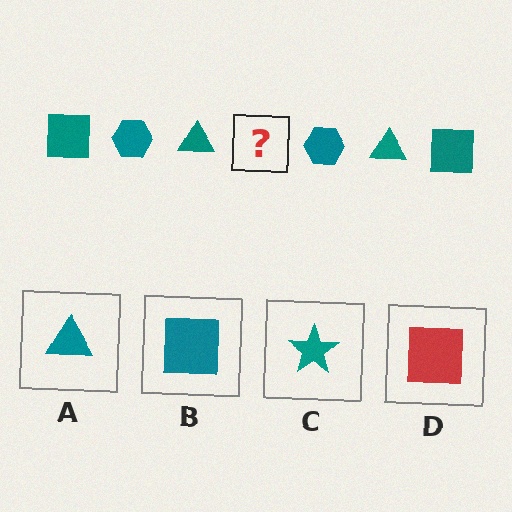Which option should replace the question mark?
Option B.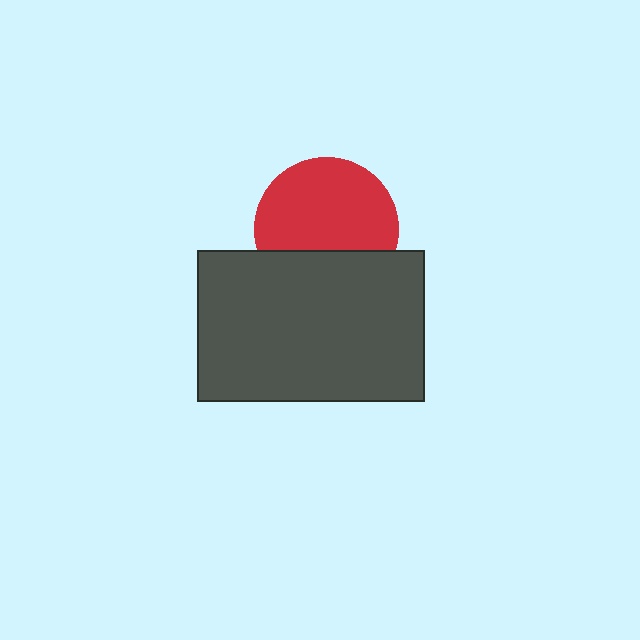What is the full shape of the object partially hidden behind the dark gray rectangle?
The partially hidden object is a red circle.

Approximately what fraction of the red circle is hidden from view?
Roughly 33% of the red circle is hidden behind the dark gray rectangle.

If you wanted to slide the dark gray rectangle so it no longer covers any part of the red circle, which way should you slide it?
Slide it down — that is the most direct way to separate the two shapes.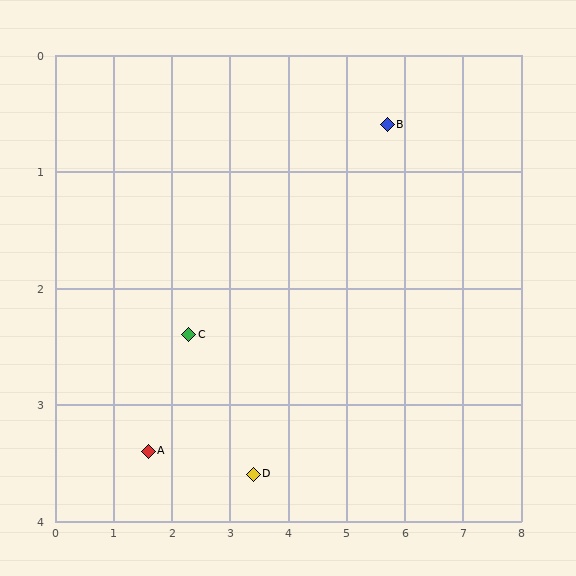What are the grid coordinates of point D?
Point D is at approximately (3.4, 3.6).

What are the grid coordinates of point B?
Point B is at approximately (5.7, 0.6).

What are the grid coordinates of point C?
Point C is at approximately (2.3, 2.4).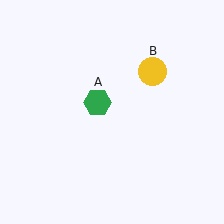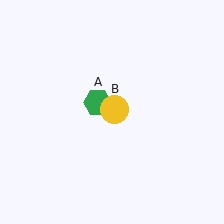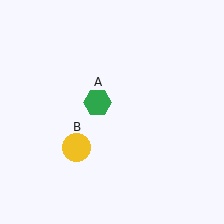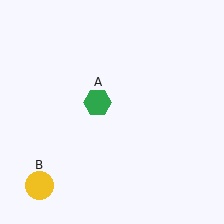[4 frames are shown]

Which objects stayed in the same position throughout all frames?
Green hexagon (object A) remained stationary.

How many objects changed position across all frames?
1 object changed position: yellow circle (object B).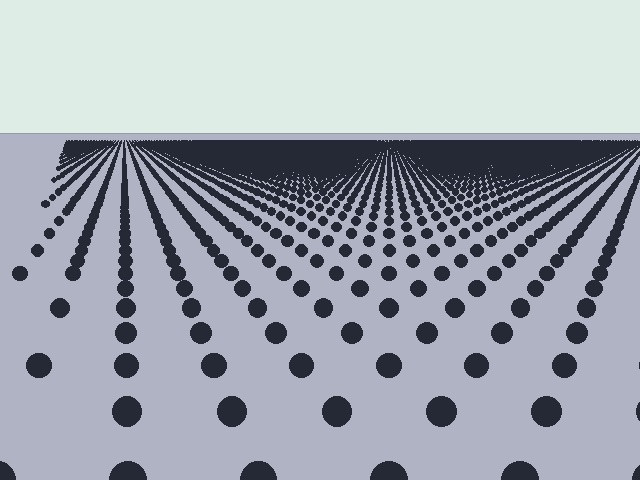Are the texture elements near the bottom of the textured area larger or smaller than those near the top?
Larger. Near the bottom, elements are closer to the viewer and appear at a bigger on-screen size.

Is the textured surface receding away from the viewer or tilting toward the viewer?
The surface is receding away from the viewer. Texture elements get smaller and denser toward the top.